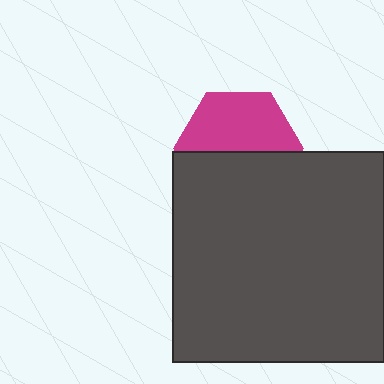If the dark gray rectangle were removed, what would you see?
You would see the complete magenta hexagon.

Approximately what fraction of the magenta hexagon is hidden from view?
Roughly 46% of the magenta hexagon is hidden behind the dark gray rectangle.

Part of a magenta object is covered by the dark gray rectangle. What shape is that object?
It is a hexagon.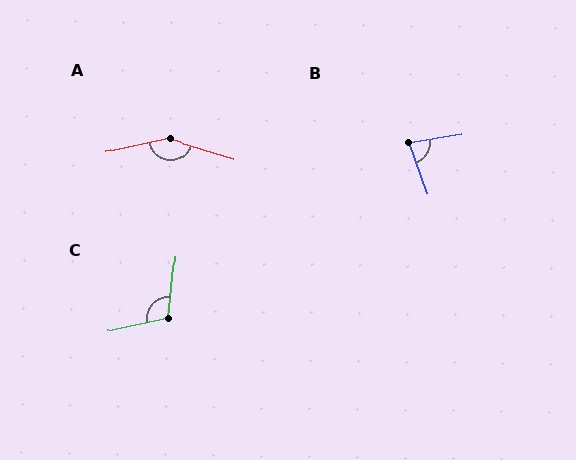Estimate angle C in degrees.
Approximately 109 degrees.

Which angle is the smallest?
B, at approximately 79 degrees.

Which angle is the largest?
A, at approximately 151 degrees.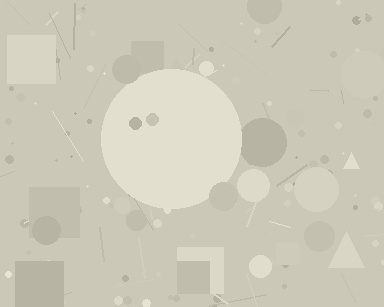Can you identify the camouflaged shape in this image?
The camouflaged shape is a circle.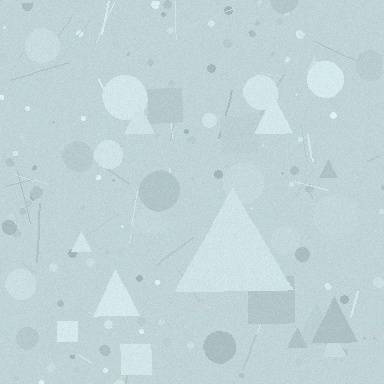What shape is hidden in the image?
A triangle is hidden in the image.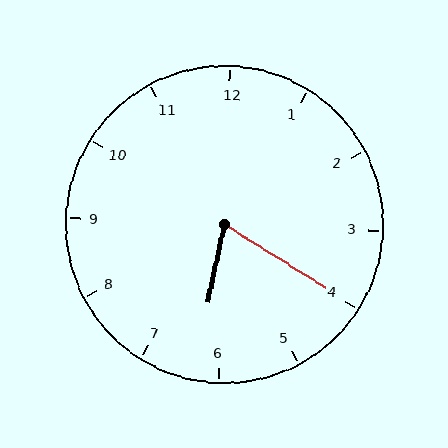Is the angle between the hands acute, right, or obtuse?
It is acute.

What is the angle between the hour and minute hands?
Approximately 70 degrees.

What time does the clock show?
6:20.